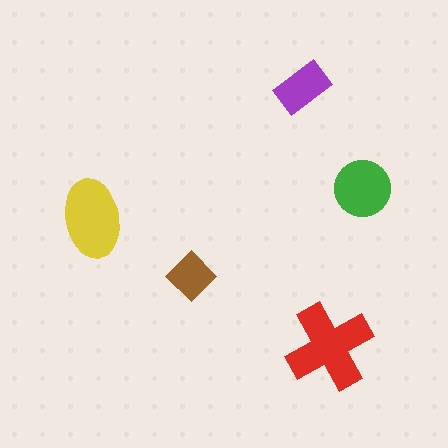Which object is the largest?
The red cross.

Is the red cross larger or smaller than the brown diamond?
Larger.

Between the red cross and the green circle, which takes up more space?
The red cross.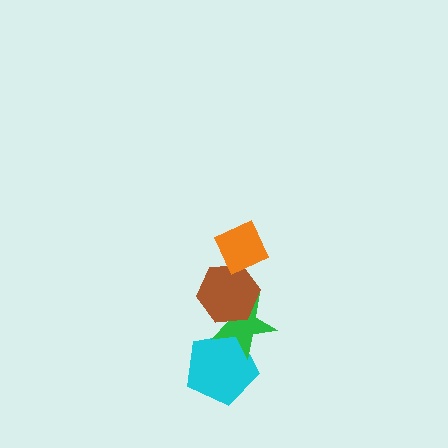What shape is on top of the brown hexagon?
The orange diamond is on top of the brown hexagon.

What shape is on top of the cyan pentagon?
The green star is on top of the cyan pentagon.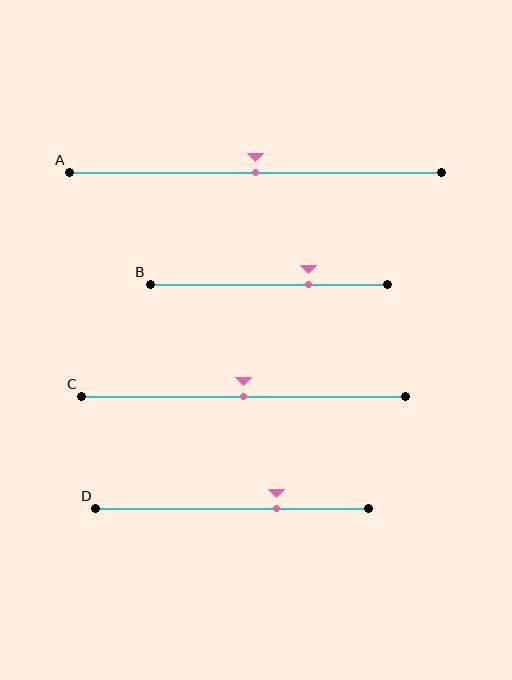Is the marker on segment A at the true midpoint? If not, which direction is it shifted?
Yes, the marker on segment A is at the true midpoint.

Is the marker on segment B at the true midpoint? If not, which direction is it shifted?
No, the marker on segment B is shifted to the right by about 17% of the segment length.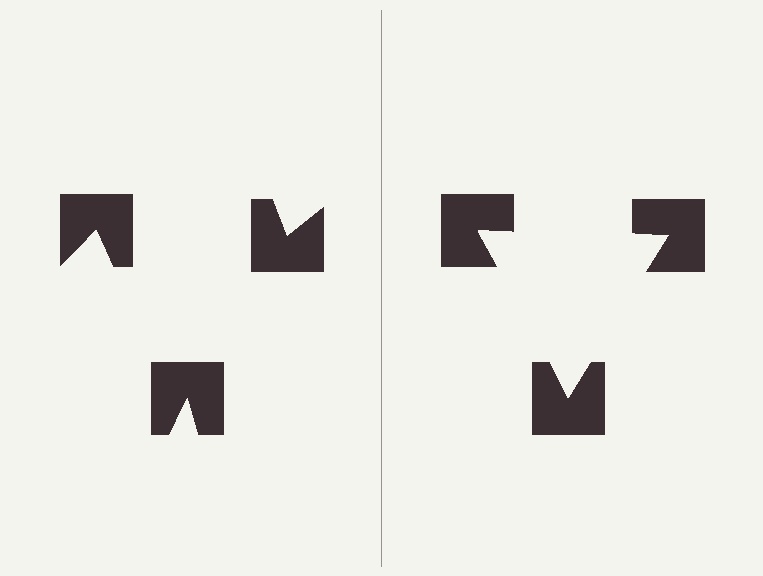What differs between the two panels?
The notched squares are positioned identically on both sides; only the wedge orientations differ. On the right they align to a triangle; on the left they are misaligned.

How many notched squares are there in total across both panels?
6 — 3 on each side.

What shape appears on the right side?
An illusory triangle.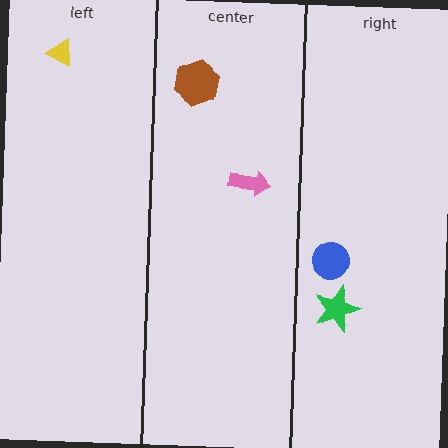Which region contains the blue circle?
The right region.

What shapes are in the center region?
The pink arrow, the brown hexagon.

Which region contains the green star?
The right region.